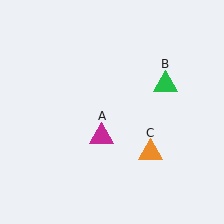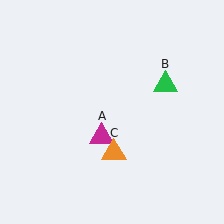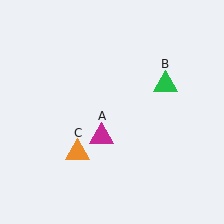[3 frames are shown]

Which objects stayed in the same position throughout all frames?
Magenta triangle (object A) and green triangle (object B) remained stationary.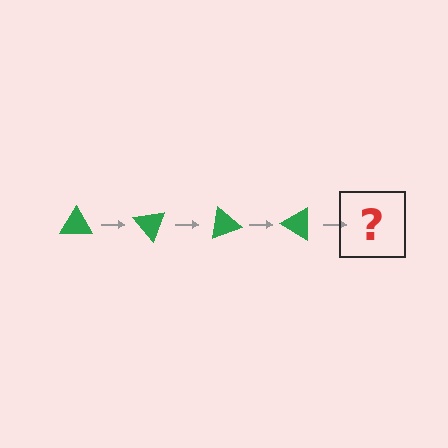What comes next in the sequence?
The next element should be a green triangle rotated 200 degrees.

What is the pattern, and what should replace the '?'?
The pattern is that the triangle rotates 50 degrees each step. The '?' should be a green triangle rotated 200 degrees.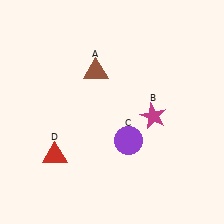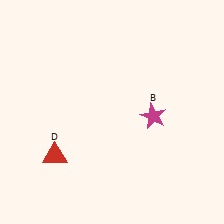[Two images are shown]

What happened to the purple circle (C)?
The purple circle (C) was removed in Image 2. It was in the bottom-right area of Image 1.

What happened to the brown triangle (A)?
The brown triangle (A) was removed in Image 2. It was in the top-left area of Image 1.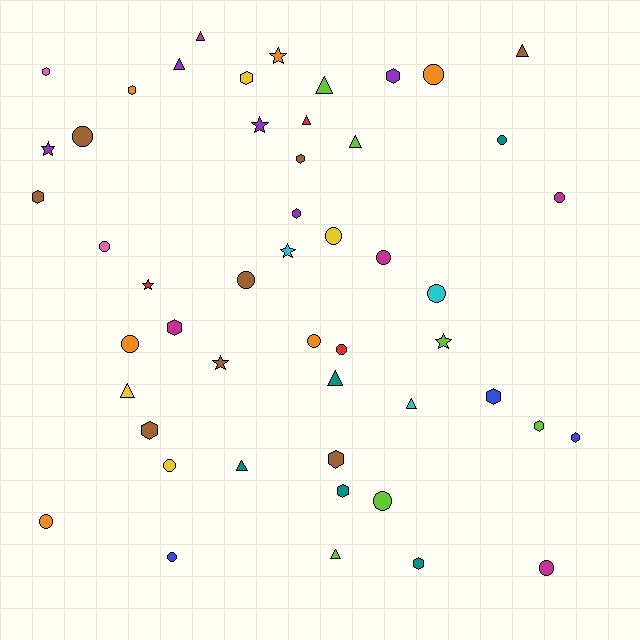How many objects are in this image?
There are 50 objects.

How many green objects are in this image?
There are no green objects.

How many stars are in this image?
There are 7 stars.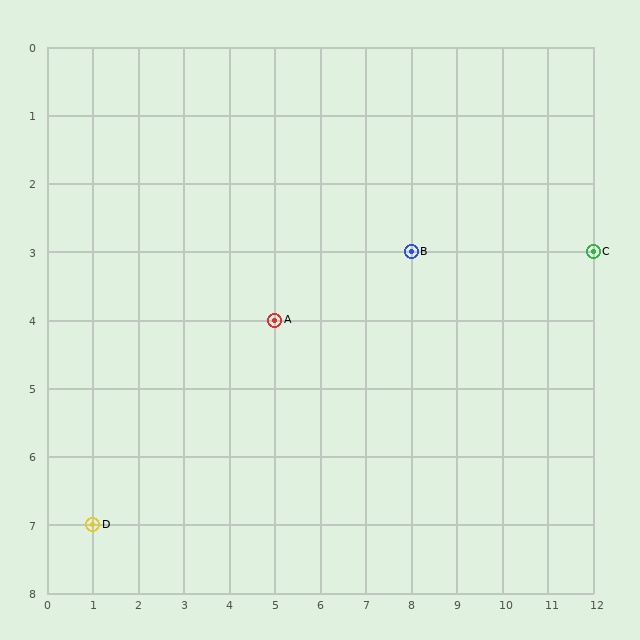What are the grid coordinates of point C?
Point C is at grid coordinates (12, 3).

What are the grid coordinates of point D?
Point D is at grid coordinates (1, 7).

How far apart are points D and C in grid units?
Points D and C are 11 columns and 4 rows apart (about 11.7 grid units diagonally).